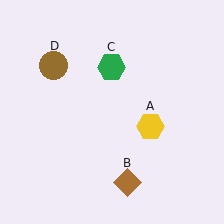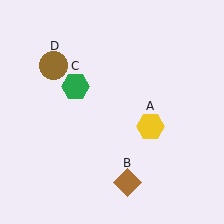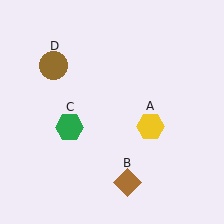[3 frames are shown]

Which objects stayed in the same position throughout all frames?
Yellow hexagon (object A) and brown diamond (object B) and brown circle (object D) remained stationary.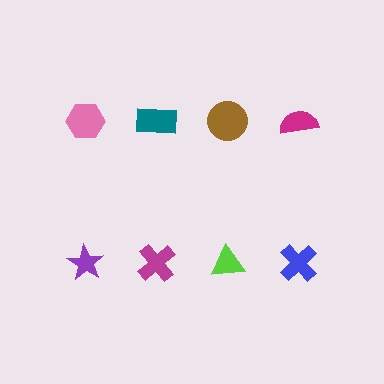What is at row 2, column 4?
A blue cross.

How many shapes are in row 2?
4 shapes.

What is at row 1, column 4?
A magenta semicircle.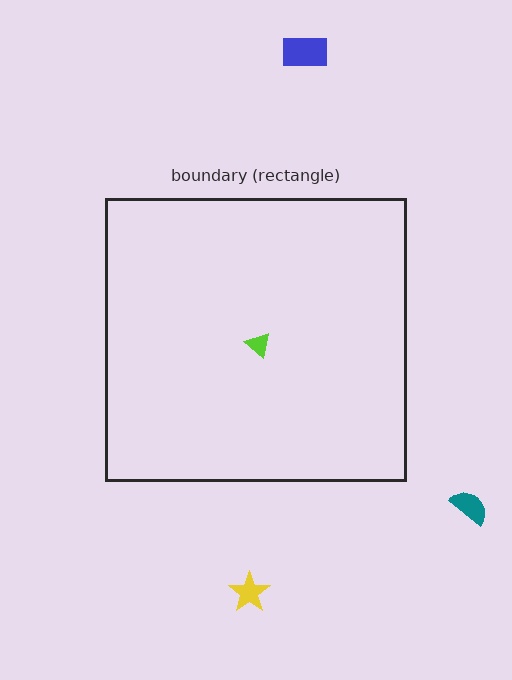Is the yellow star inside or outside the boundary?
Outside.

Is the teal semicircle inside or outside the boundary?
Outside.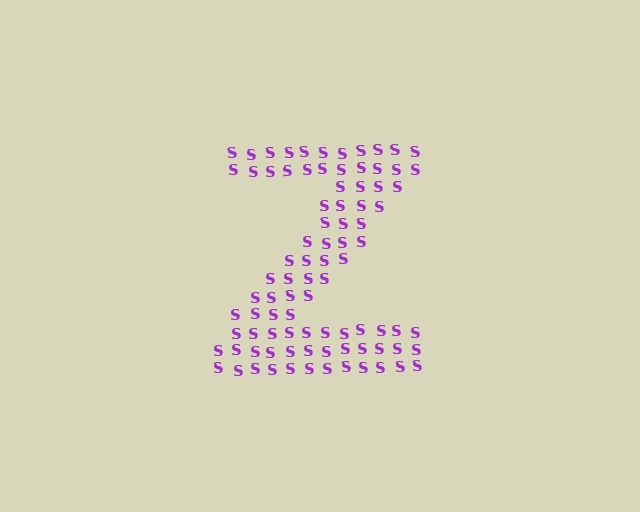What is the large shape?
The large shape is the letter Z.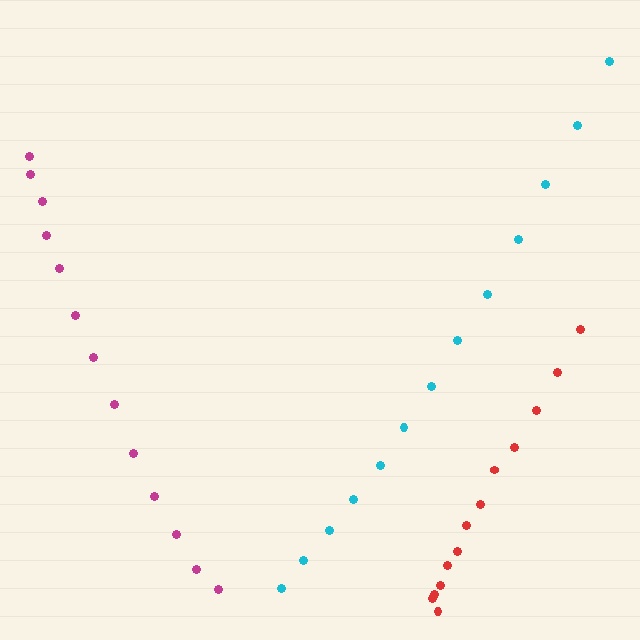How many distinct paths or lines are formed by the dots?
There are 3 distinct paths.